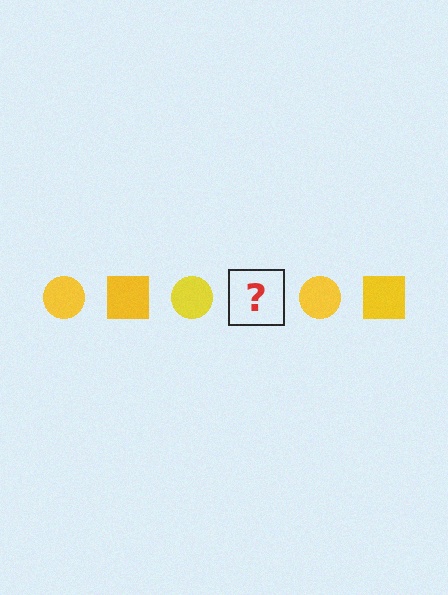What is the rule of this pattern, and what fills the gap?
The rule is that the pattern cycles through circle, square shapes in yellow. The gap should be filled with a yellow square.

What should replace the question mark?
The question mark should be replaced with a yellow square.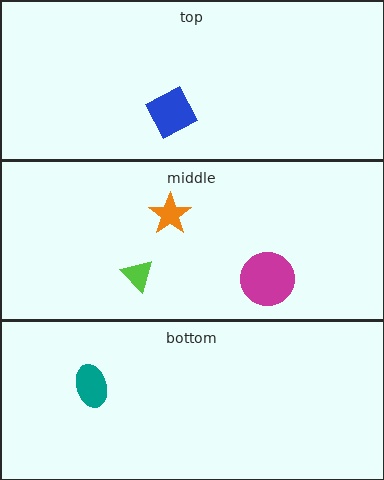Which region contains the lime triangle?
The middle region.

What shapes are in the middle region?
The lime triangle, the magenta circle, the orange star.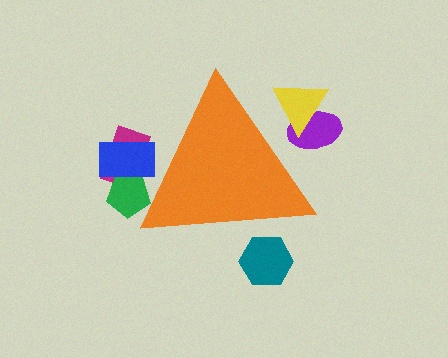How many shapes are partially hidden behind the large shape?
6 shapes are partially hidden.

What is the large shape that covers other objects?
An orange triangle.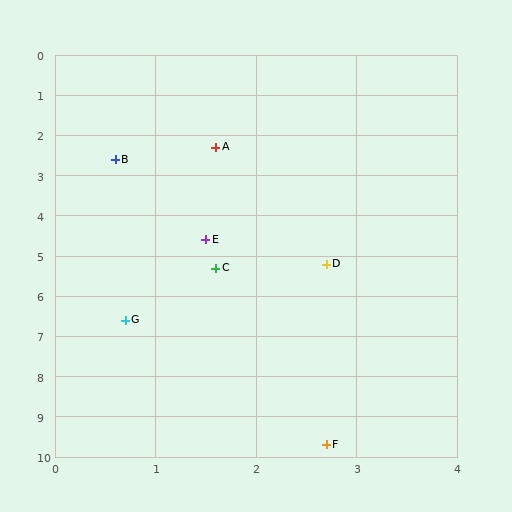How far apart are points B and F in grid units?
Points B and F are about 7.4 grid units apart.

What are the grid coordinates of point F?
Point F is at approximately (2.7, 9.7).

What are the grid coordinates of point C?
Point C is at approximately (1.6, 5.3).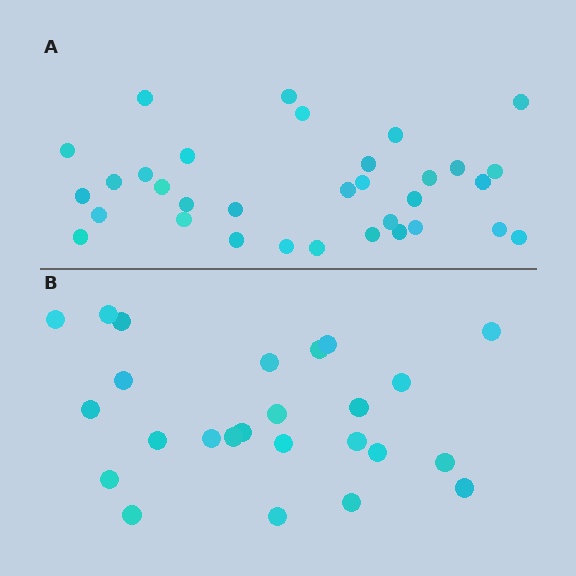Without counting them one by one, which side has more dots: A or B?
Region A (the top region) has more dots.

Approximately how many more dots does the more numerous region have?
Region A has roughly 8 or so more dots than region B.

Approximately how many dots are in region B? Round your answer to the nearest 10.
About 20 dots. (The exact count is 25, which rounds to 20.)